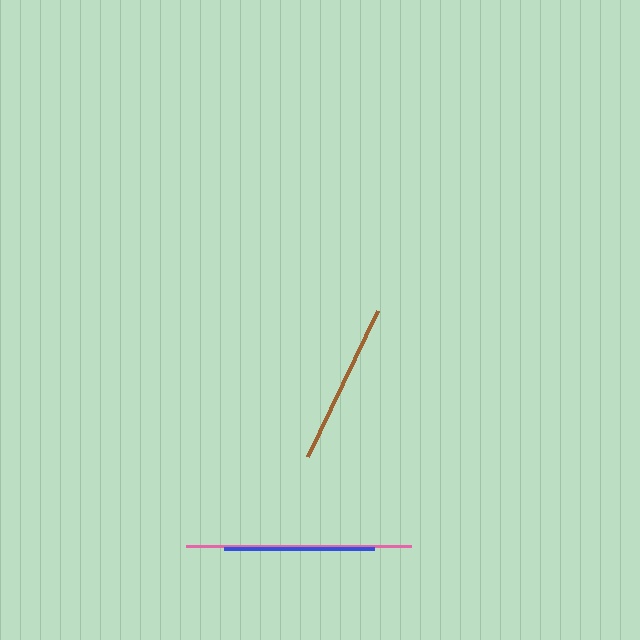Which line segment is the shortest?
The blue line is the shortest at approximately 150 pixels.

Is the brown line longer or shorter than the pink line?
The pink line is longer than the brown line.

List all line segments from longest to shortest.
From longest to shortest: pink, brown, blue.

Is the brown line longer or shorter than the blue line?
The brown line is longer than the blue line.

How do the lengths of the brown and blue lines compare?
The brown and blue lines are approximately the same length.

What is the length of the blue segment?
The blue segment is approximately 150 pixels long.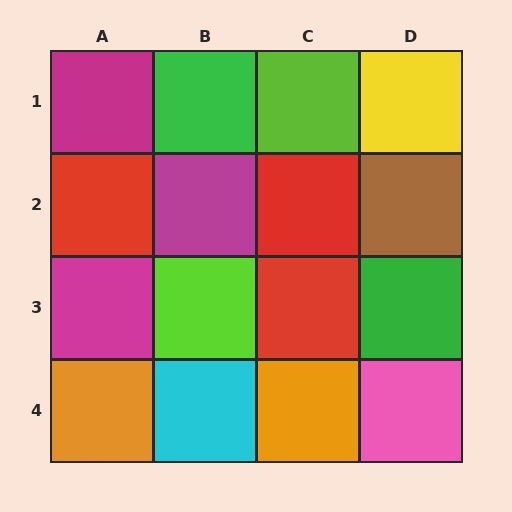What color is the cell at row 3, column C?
Red.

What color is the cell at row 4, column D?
Pink.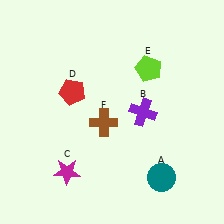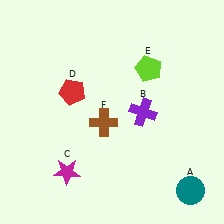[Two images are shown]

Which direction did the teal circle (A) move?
The teal circle (A) moved right.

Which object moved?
The teal circle (A) moved right.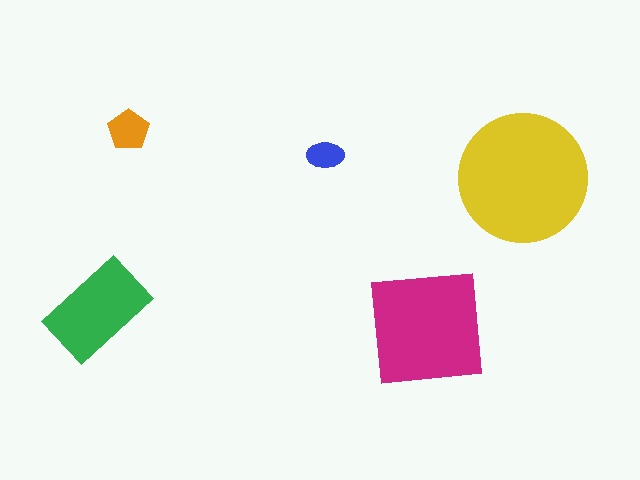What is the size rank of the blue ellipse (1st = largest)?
5th.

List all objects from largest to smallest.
The yellow circle, the magenta square, the green rectangle, the orange pentagon, the blue ellipse.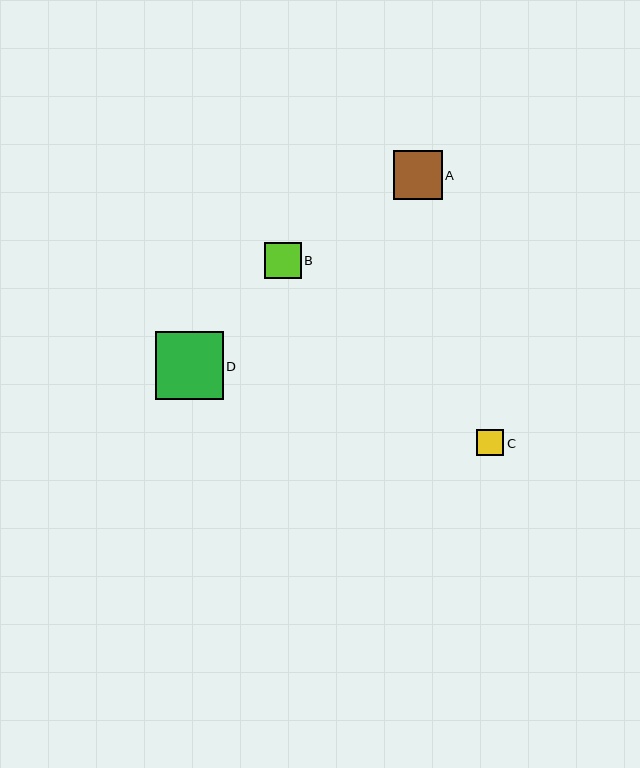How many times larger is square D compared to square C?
Square D is approximately 2.5 times the size of square C.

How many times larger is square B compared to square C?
Square B is approximately 1.4 times the size of square C.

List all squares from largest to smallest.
From largest to smallest: D, A, B, C.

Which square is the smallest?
Square C is the smallest with a size of approximately 27 pixels.